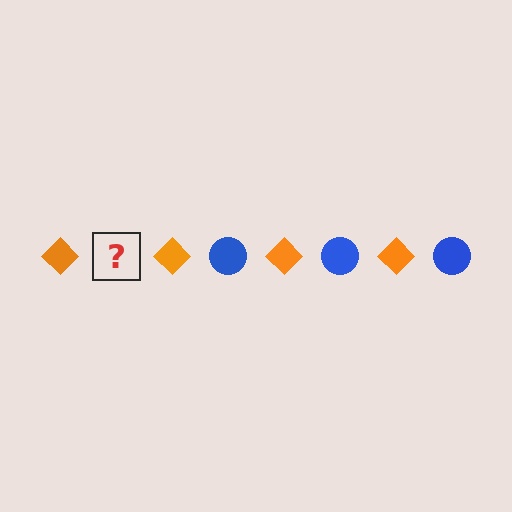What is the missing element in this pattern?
The missing element is a blue circle.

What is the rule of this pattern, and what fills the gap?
The rule is that the pattern alternates between orange diamond and blue circle. The gap should be filled with a blue circle.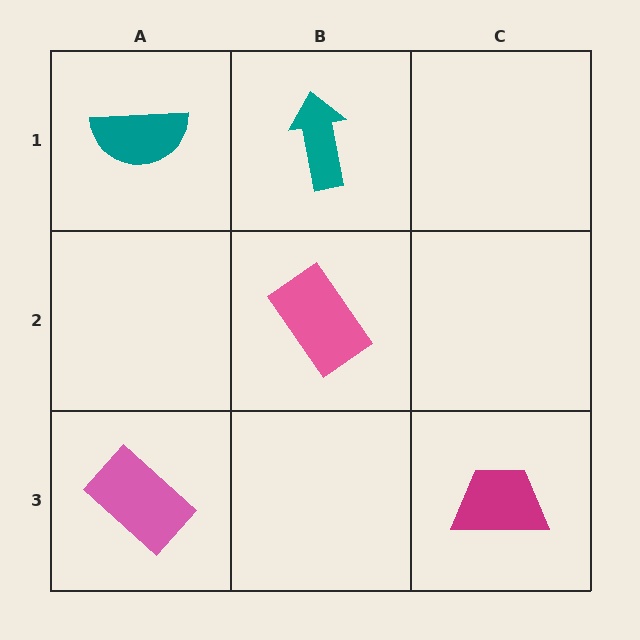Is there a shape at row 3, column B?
No, that cell is empty.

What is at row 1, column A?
A teal semicircle.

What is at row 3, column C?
A magenta trapezoid.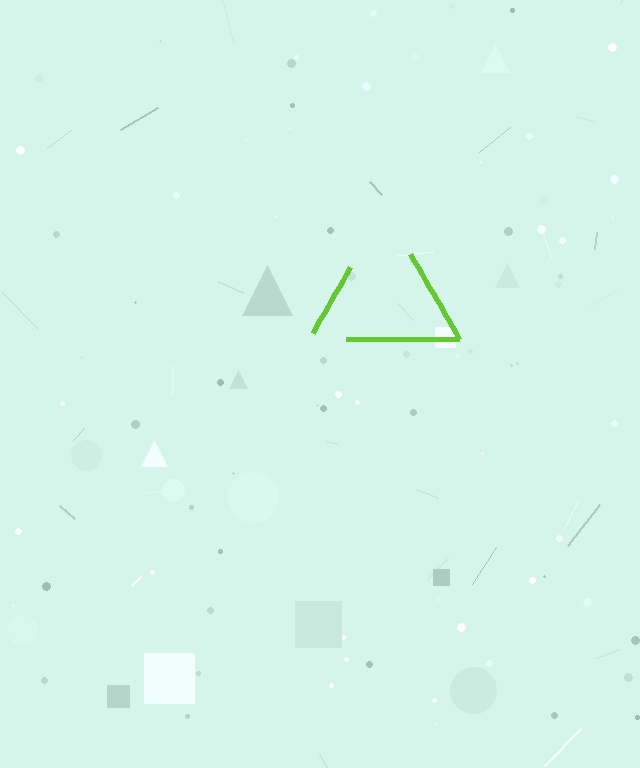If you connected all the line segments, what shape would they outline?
They would outline a triangle.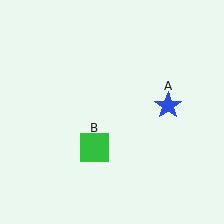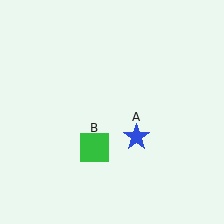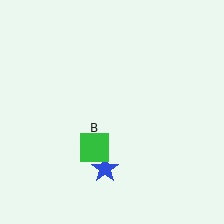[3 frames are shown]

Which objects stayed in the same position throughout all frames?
Green square (object B) remained stationary.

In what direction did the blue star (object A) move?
The blue star (object A) moved down and to the left.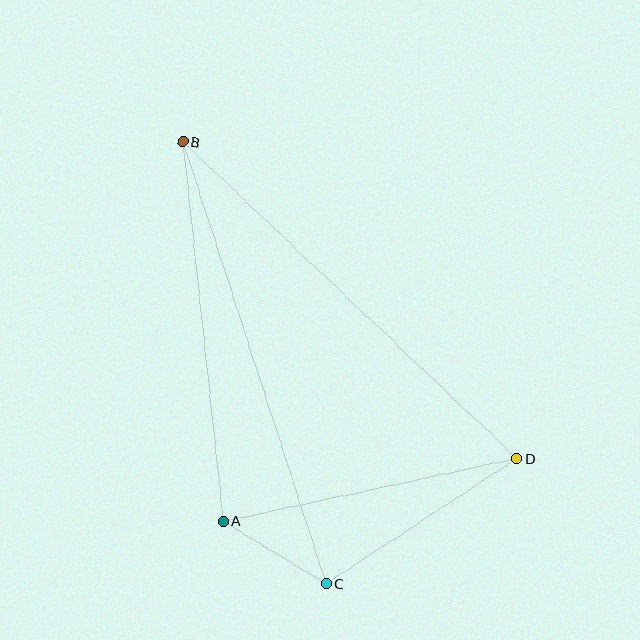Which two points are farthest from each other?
Points B and C are farthest from each other.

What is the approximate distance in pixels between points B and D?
The distance between B and D is approximately 460 pixels.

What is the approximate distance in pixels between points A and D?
The distance between A and D is approximately 300 pixels.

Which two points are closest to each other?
Points A and C are closest to each other.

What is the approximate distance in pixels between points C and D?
The distance between C and D is approximately 228 pixels.